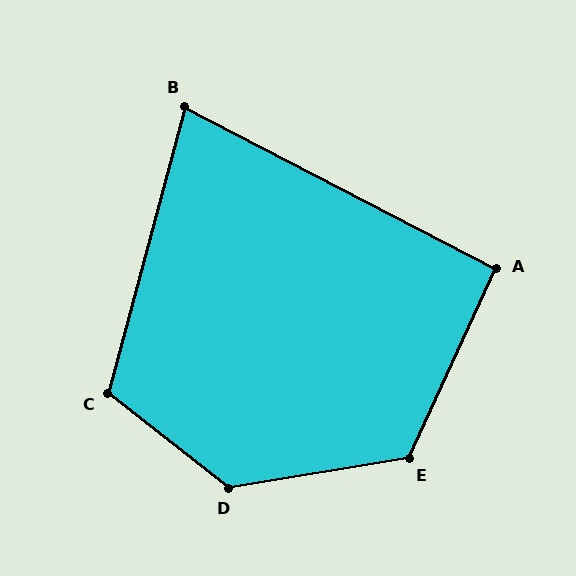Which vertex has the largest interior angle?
D, at approximately 132 degrees.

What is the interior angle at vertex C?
Approximately 113 degrees (obtuse).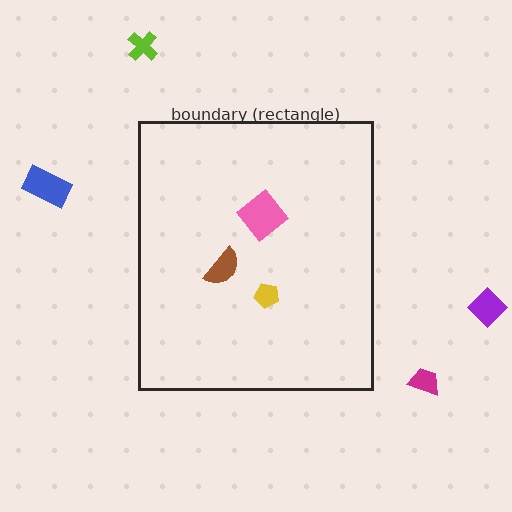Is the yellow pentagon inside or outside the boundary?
Inside.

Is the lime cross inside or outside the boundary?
Outside.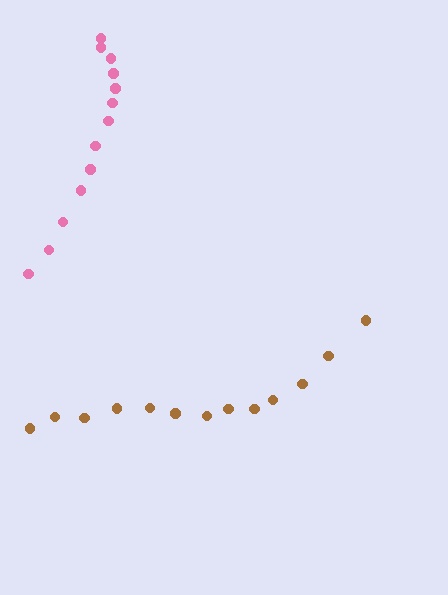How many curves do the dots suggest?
There are 2 distinct paths.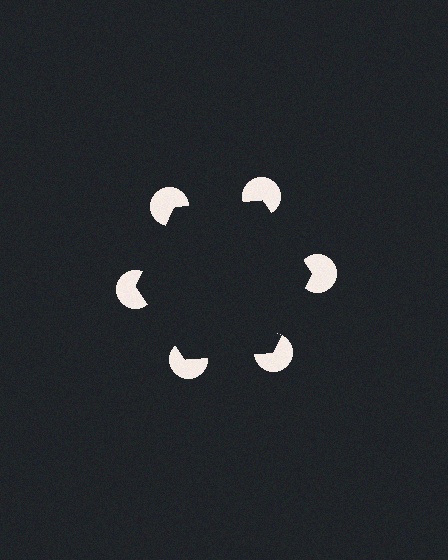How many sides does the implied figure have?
6 sides.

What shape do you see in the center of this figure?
An illusory hexagon — its edges are inferred from the aligned wedge cuts in the pac-man discs, not physically drawn.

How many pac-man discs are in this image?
There are 6 — one at each vertex of the illusory hexagon.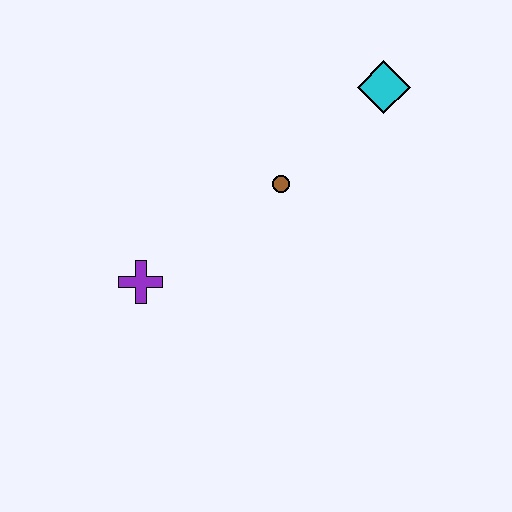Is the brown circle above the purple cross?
Yes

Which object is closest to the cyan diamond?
The brown circle is closest to the cyan diamond.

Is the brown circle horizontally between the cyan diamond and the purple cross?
Yes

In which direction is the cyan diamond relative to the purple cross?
The cyan diamond is to the right of the purple cross.